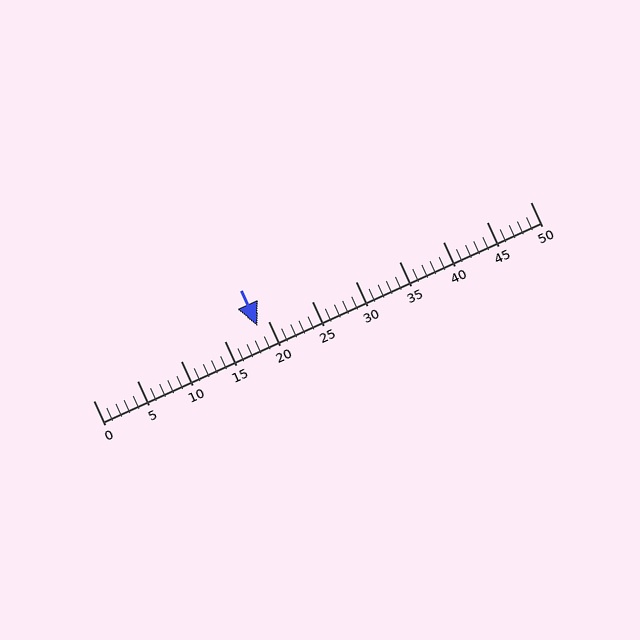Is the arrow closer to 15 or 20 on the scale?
The arrow is closer to 20.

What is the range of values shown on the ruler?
The ruler shows values from 0 to 50.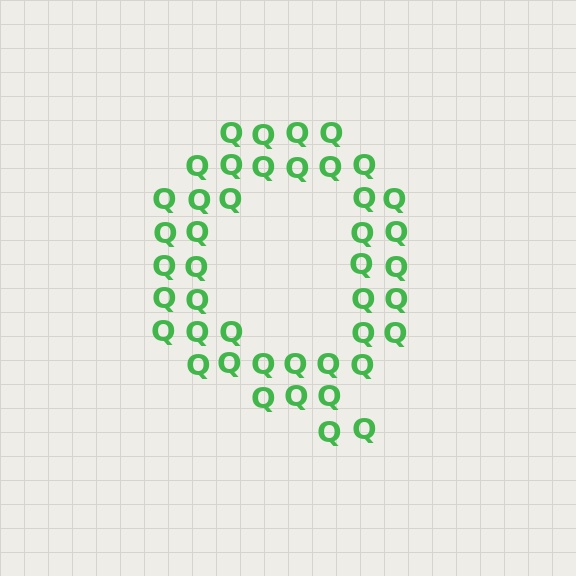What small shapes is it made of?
It is made of small letter Q's.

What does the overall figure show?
The overall figure shows the letter Q.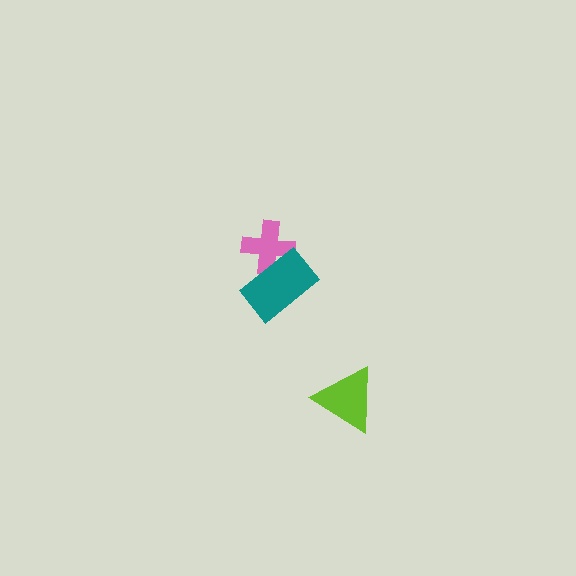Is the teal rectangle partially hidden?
No, no other shape covers it.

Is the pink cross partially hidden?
Yes, it is partially covered by another shape.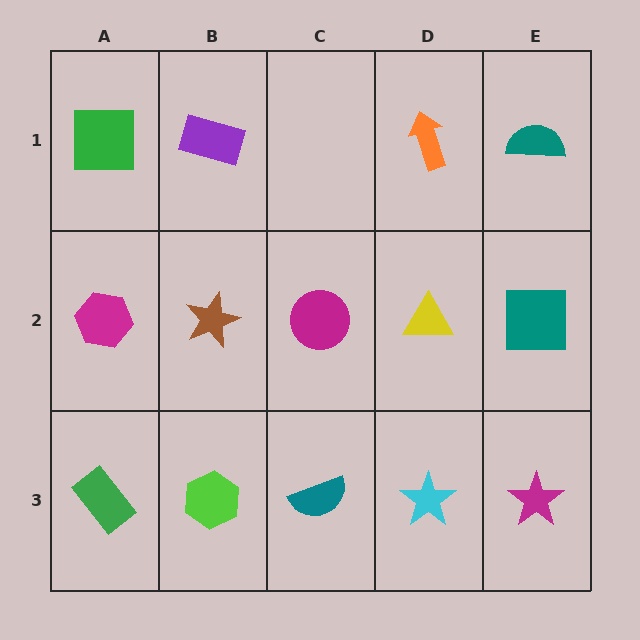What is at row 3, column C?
A teal semicircle.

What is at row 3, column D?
A cyan star.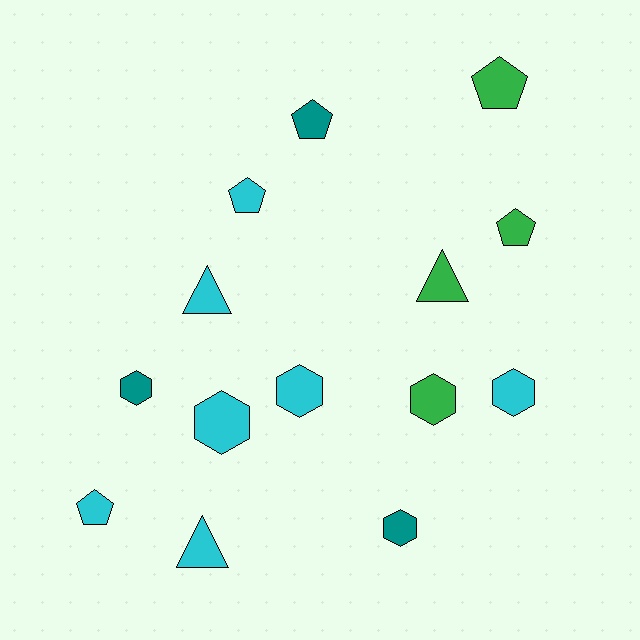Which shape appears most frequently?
Hexagon, with 6 objects.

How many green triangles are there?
There is 1 green triangle.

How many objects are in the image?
There are 14 objects.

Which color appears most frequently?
Cyan, with 7 objects.